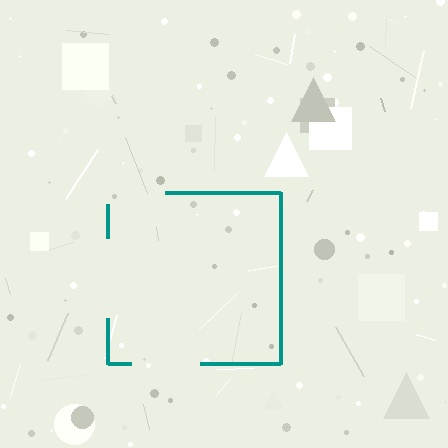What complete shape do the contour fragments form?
The contour fragments form a square.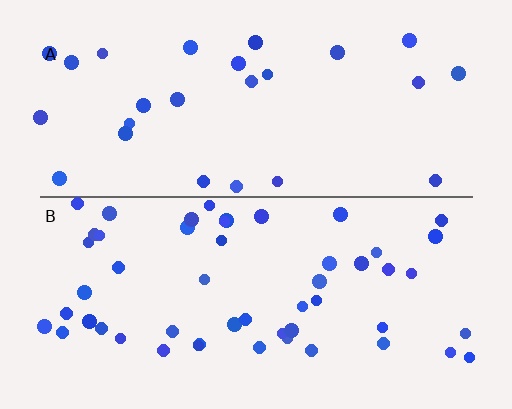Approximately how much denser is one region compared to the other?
Approximately 2.0× — region B over region A.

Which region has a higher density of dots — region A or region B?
B (the bottom).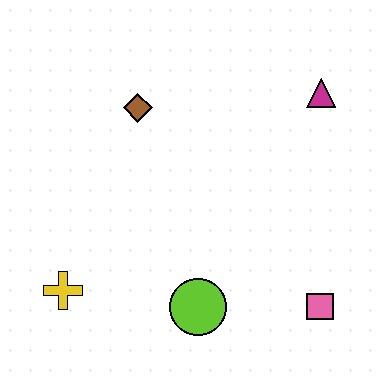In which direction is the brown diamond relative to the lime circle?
The brown diamond is above the lime circle.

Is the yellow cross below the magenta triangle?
Yes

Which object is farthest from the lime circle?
The magenta triangle is farthest from the lime circle.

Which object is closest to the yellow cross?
The lime circle is closest to the yellow cross.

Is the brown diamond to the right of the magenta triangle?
No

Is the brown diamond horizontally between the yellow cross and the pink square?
Yes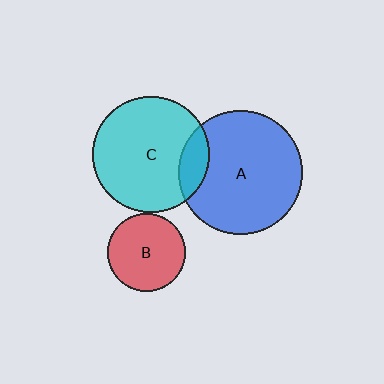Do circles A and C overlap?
Yes.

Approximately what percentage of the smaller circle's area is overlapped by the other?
Approximately 15%.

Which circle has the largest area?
Circle A (blue).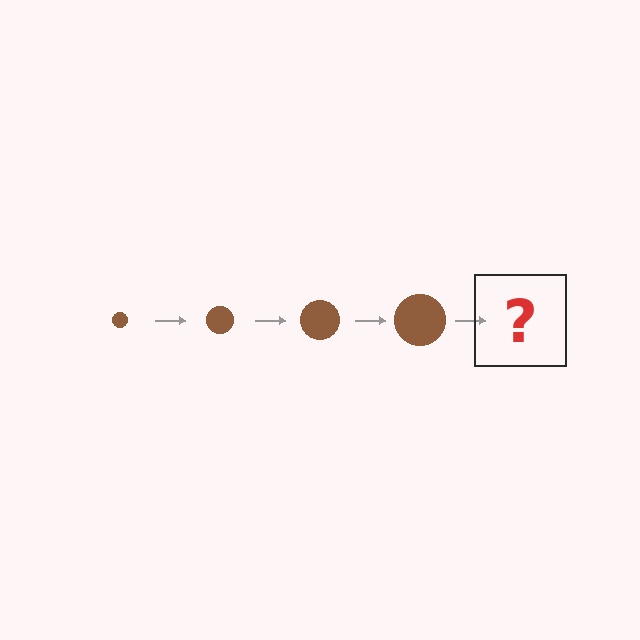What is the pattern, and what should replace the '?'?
The pattern is that the circle gets progressively larger each step. The '?' should be a brown circle, larger than the previous one.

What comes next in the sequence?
The next element should be a brown circle, larger than the previous one.